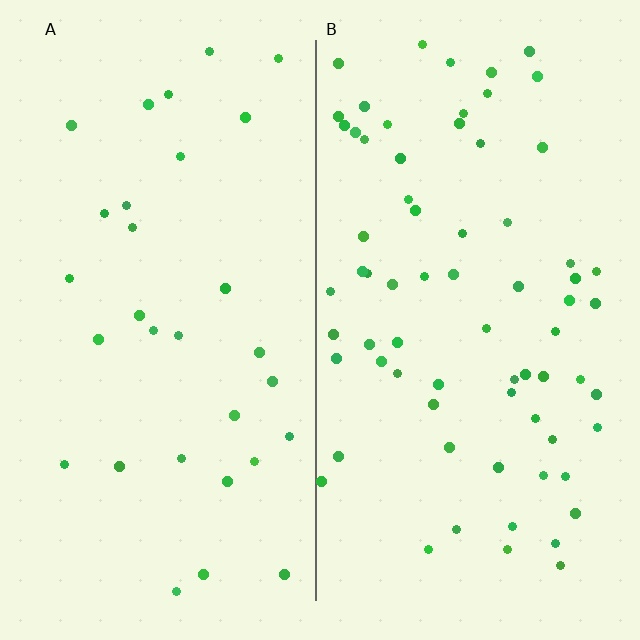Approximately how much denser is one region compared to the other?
Approximately 2.3× — region B over region A.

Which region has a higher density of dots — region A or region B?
B (the right).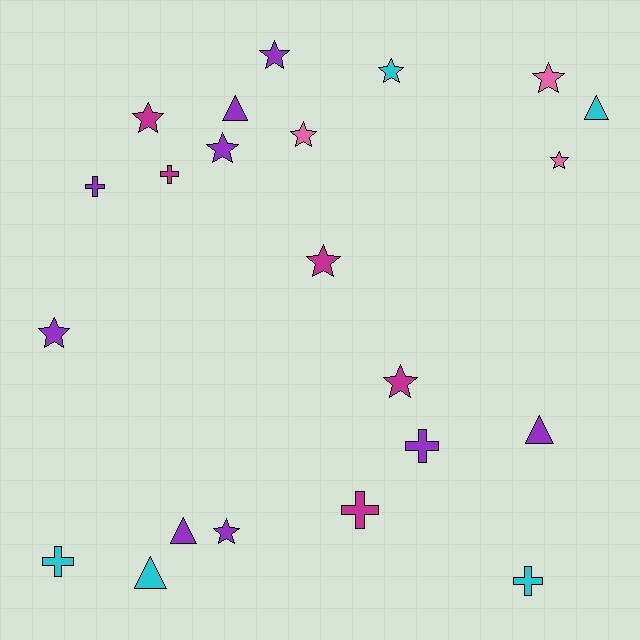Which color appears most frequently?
Purple, with 9 objects.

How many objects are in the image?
There are 22 objects.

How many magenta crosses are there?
There are 2 magenta crosses.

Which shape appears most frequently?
Star, with 11 objects.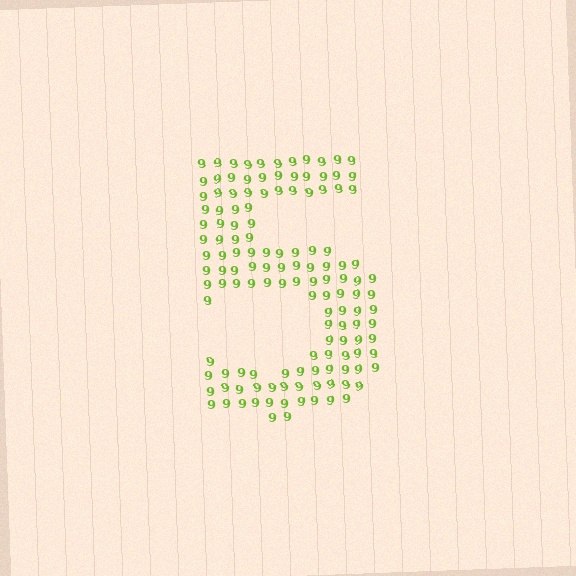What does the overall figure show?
The overall figure shows the digit 5.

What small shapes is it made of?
It is made of small digit 9's.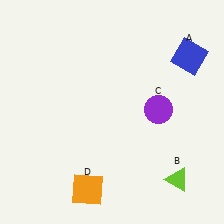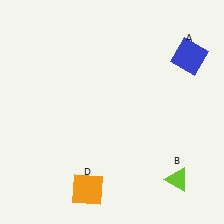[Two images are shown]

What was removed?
The purple circle (C) was removed in Image 2.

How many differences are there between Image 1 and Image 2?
There is 1 difference between the two images.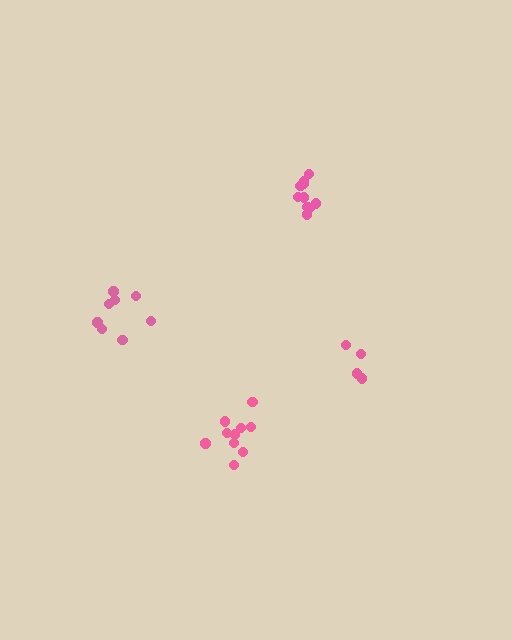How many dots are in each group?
Group 1: 10 dots, Group 2: 8 dots, Group 3: 5 dots, Group 4: 10 dots (33 total).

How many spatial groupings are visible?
There are 4 spatial groupings.